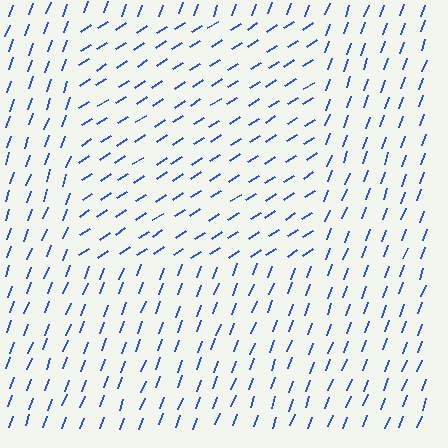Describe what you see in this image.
The image is filled with small blue line segments. A rectangle region in the image has lines oriented differently from the surrounding lines, creating a visible texture boundary.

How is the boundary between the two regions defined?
The boundary is defined purely by a change in line orientation (approximately 37 degrees difference). All lines are the same color and thickness.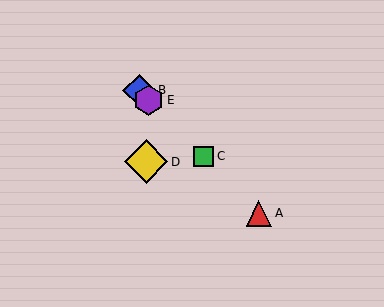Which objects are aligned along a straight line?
Objects A, B, C, E are aligned along a straight line.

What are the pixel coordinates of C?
Object C is at (204, 156).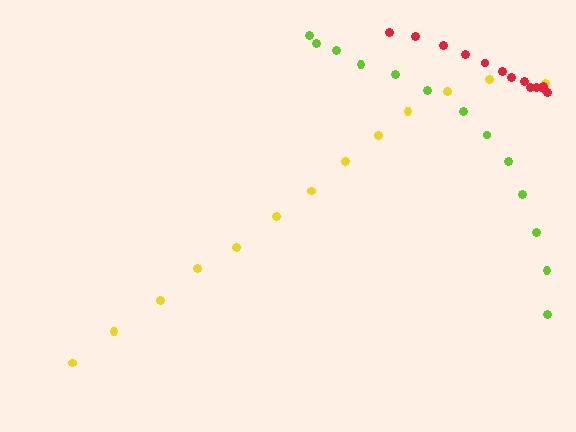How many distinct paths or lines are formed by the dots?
There are 3 distinct paths.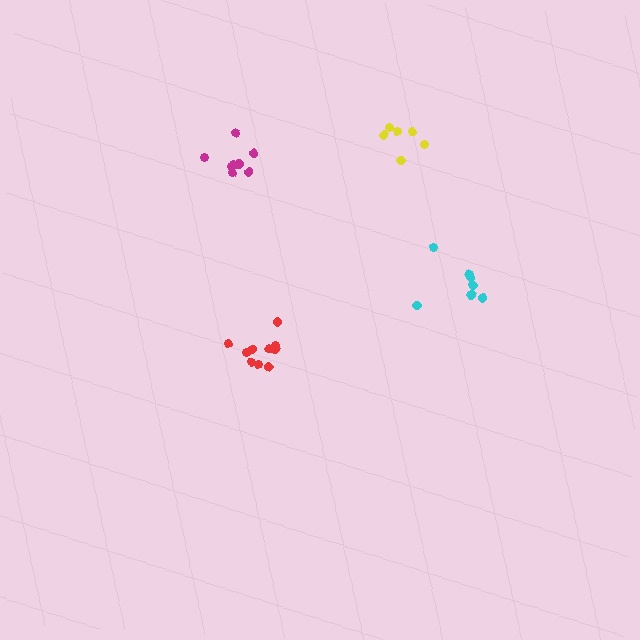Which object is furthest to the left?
The magenta cluster is leftmost.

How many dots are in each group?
Group 1: 10 dots, Group 2: 6 dots, Group 3: 7 dots, Group 4: 8 dots (31 total).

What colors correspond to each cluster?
The clusters are colored: red, yellow, cyan, magenta.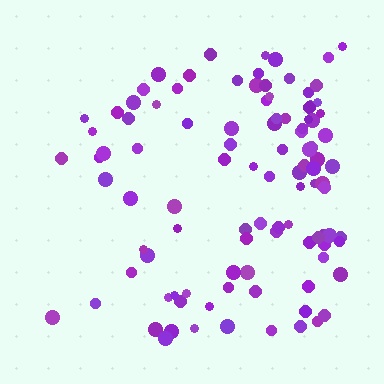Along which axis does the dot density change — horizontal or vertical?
Horizontal.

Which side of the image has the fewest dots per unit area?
The left.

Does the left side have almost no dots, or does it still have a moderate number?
Still a moderate number, just noticeably fewer than the right.